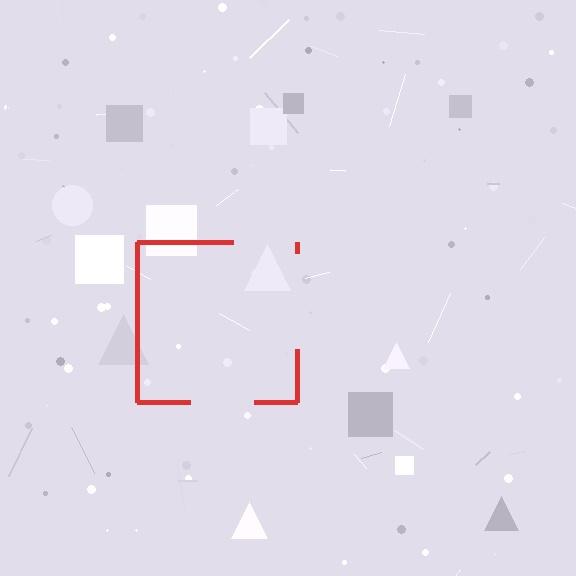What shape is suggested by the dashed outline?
The dashed outline suggests a square.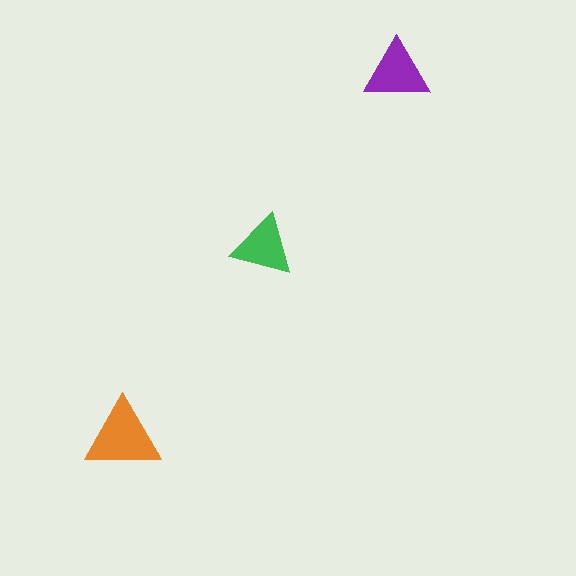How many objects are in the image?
There are 3 objects in the image.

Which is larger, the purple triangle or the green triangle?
The purple one.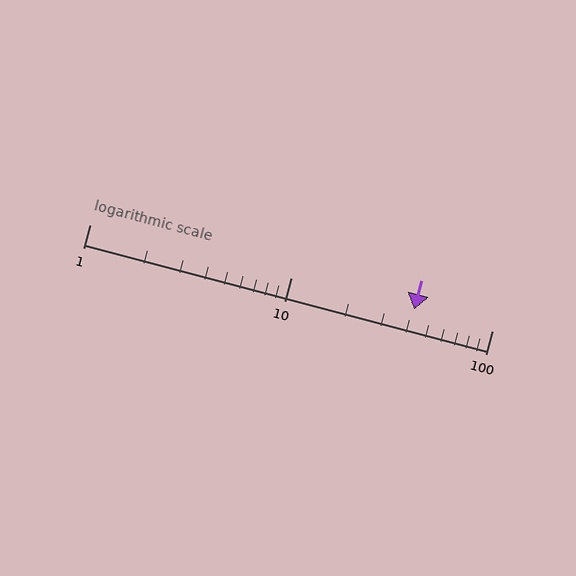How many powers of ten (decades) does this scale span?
The scale spans 2 decades, from 1 to 100.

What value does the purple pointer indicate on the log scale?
The pointer indicates approximately 41.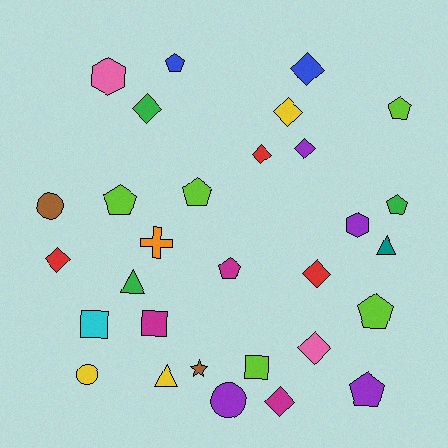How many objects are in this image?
There are 30 objects.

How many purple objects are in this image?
There are 4 purple objects.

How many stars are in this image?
There is 1 star.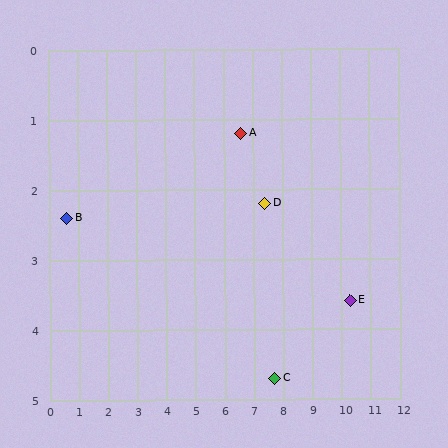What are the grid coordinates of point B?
Point B is at approximately (0.6, 2.4).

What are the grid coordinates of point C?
Point C is at approximately (7.7, 4.7).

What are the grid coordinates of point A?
Point A is at approximately (6.6, 1.2).